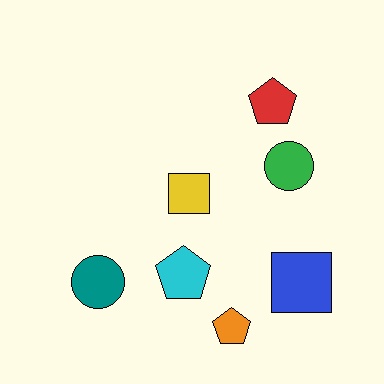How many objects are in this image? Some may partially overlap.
There are 7 objects.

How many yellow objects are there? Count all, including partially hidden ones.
There is 1 yellow object.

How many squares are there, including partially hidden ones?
There are 2 squares.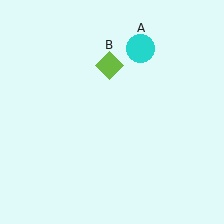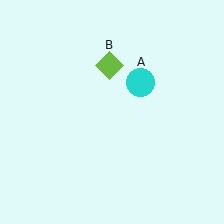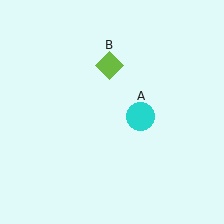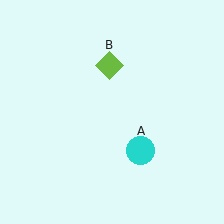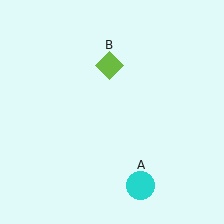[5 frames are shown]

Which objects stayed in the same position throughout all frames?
Lime diamond (object B) remained stationary.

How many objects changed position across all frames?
1 object changed position: cyan circle (object A).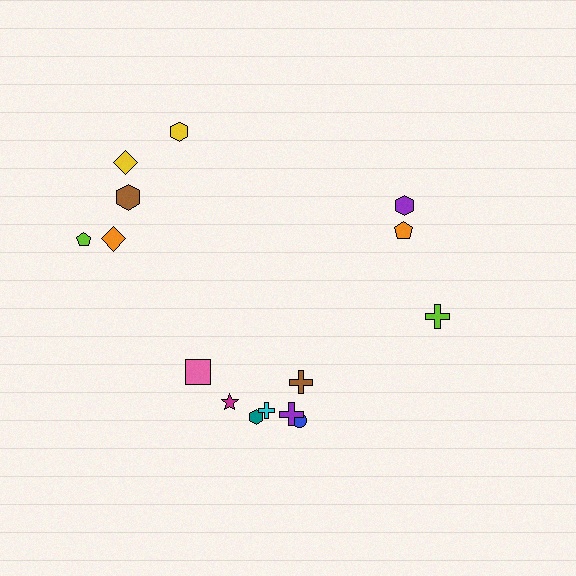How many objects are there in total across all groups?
There are 15 objects.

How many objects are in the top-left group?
There are 5 objects.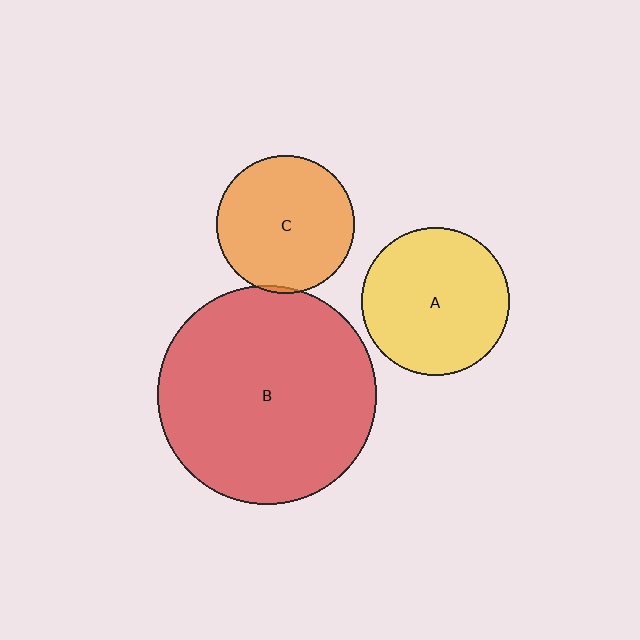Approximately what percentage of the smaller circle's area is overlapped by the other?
Approximately 5%.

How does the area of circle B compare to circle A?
Approximately 2.2 times.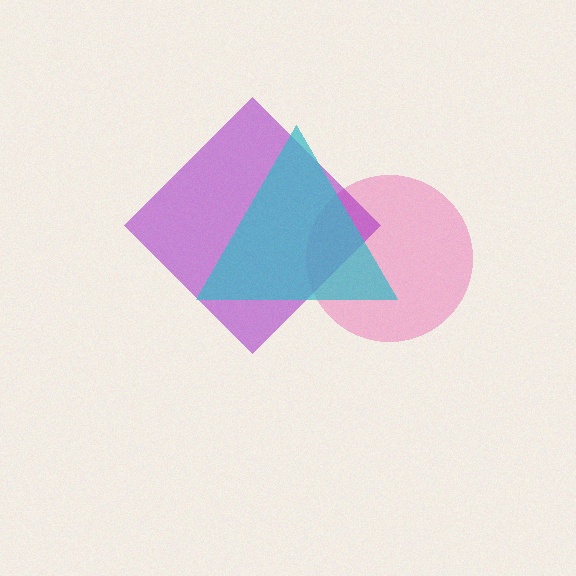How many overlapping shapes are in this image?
There are 3 overlapping shapes in the image.